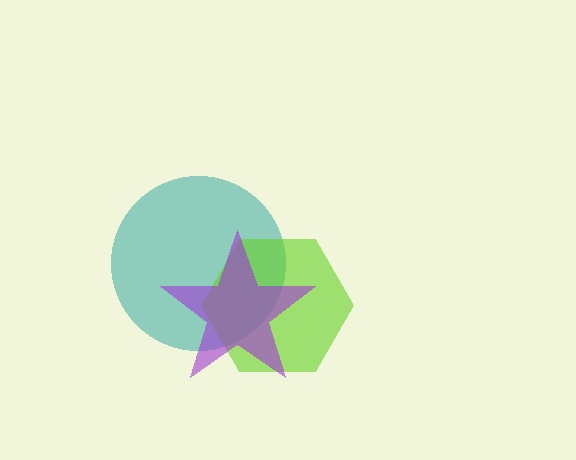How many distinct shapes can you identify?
There are 3 distinct shapes: a teal circle, a lime hexagon, a purple star.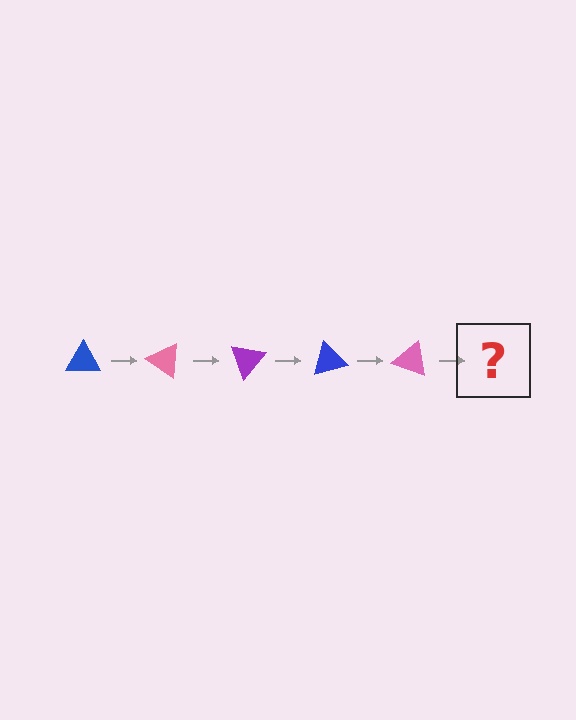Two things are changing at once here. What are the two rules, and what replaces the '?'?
The two rules are that it rotates 35 degrees each step and the color cycles through blue, pink, and purple. The '?' should be a purple triangle, rotated 175 degrees from the start.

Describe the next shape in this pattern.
It should be a purple triangle, rotated 175 degrees from the start.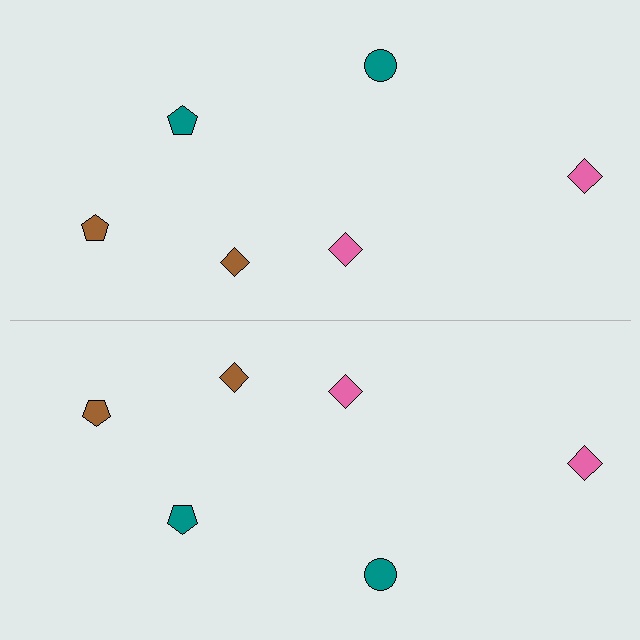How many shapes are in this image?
There are 12 shapes in this image.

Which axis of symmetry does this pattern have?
The pattern has a horizontal axis of symmetry running through the center of the image.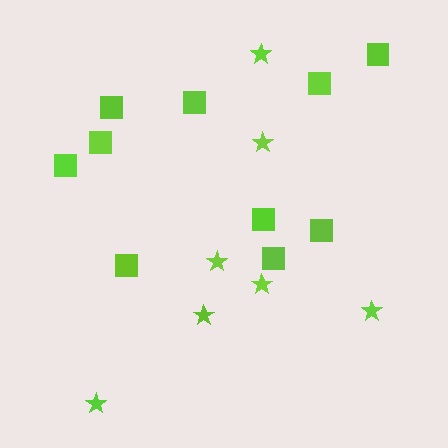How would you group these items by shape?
There are 2 groups: one group of stars (7) and one group of squares (10).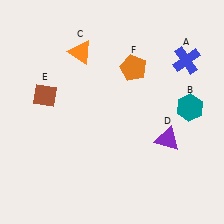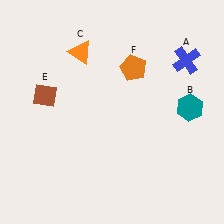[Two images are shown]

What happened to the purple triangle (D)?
The purple triangle (D) was removed in Image 2. It was in the bottom-right area of Image 1.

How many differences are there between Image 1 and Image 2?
There is 1 difference between the two images.